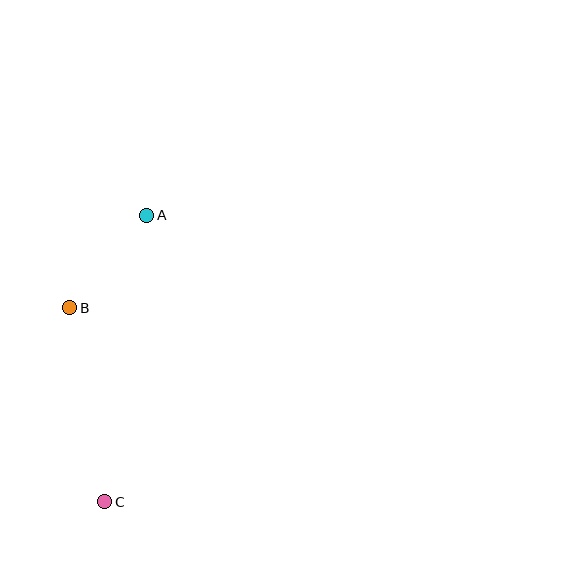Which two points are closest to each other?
Points A and B are closest to each other.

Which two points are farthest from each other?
Points A and C are farthest from each other.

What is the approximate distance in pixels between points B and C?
The distance between B and C is approximately 197 pixels.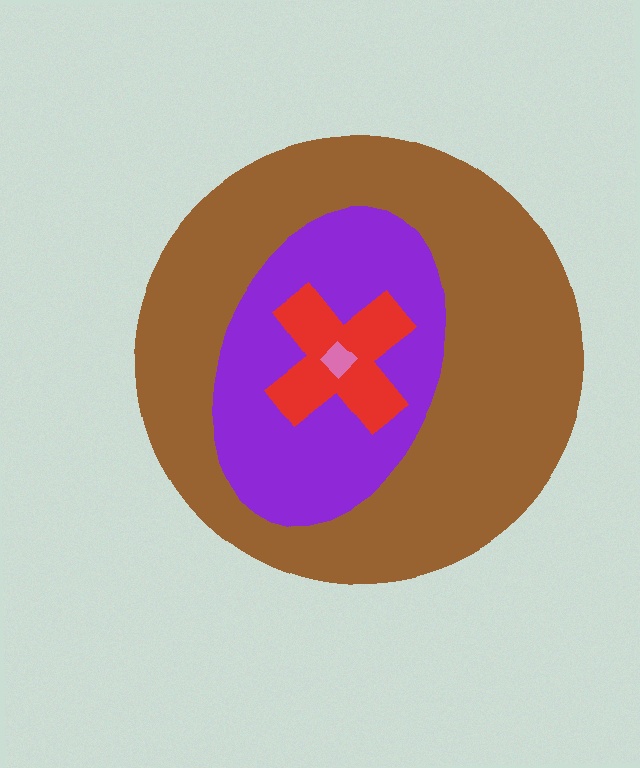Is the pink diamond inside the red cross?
Yes.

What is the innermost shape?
The pink diamond.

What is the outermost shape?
The brown circle.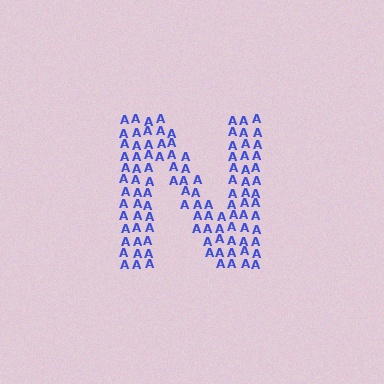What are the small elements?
The small elements are letter A's.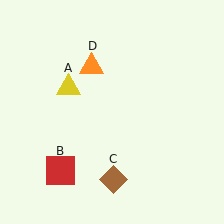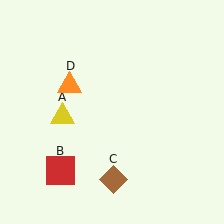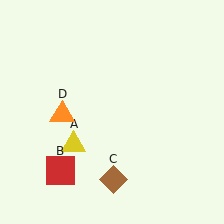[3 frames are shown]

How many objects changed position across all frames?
2 objects changed position: yellow triangle (object A), orange triangle (object D).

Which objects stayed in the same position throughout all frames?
Red square (object B) and brown diamond (object C) remained stationary.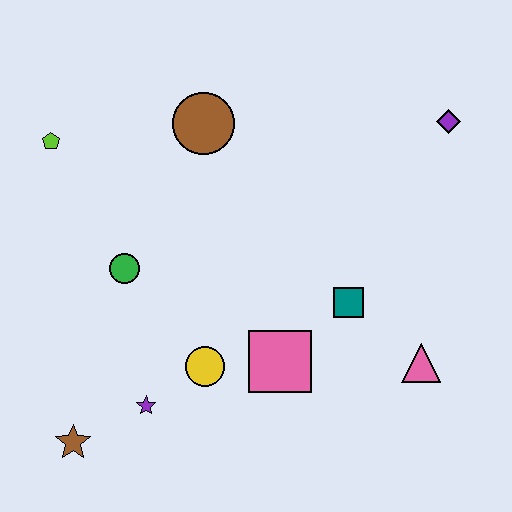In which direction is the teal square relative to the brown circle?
The teal square is below the brown circle.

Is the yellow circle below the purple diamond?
Yes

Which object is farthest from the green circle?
The purple diamond is farthest from the green circle.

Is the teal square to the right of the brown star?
Yes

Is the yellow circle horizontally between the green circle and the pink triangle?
Yes